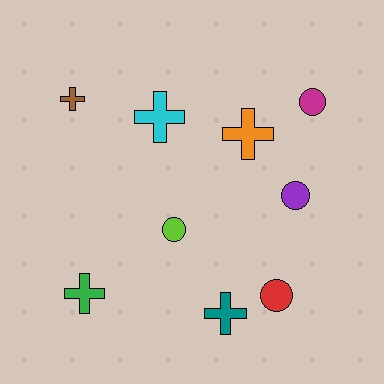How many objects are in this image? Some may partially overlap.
There are 9 objects.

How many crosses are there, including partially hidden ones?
There are 5 crosses.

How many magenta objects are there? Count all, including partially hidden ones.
There is 1 magenta object.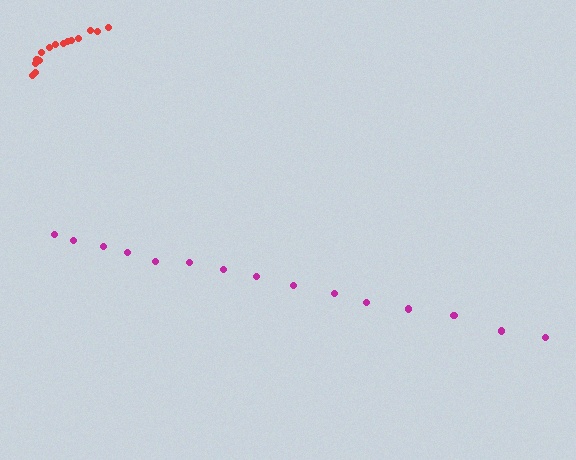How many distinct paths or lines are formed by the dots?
There are 2 distinct paths.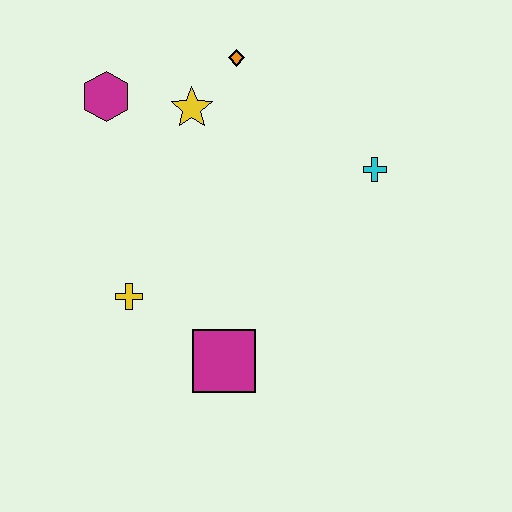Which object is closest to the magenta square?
The yellow cross is closest to the magenta square.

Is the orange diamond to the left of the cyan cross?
Yes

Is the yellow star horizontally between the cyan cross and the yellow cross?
Yes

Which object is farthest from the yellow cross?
The cyan cross is farthest from the yellow cross.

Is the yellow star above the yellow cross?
Yes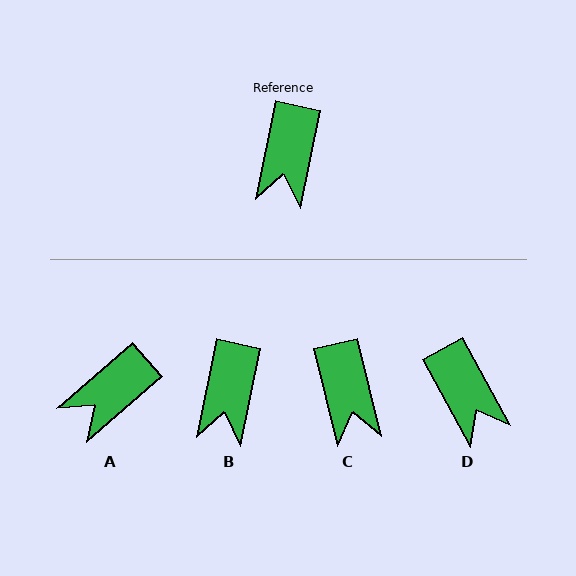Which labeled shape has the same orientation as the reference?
B.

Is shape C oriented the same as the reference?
No, it is off by about 25 degrees.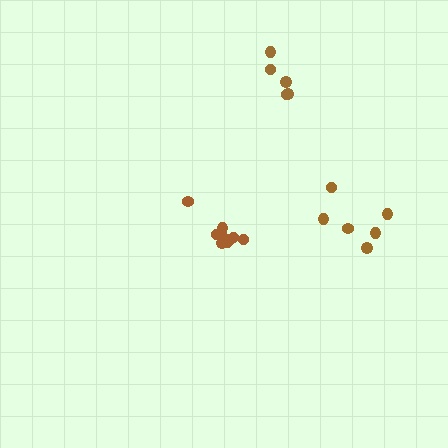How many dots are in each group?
Group 1: 5 dots, Group 2: 9 dots, Group 3: 6 dots (20 total).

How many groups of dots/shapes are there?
There are 3 groups.